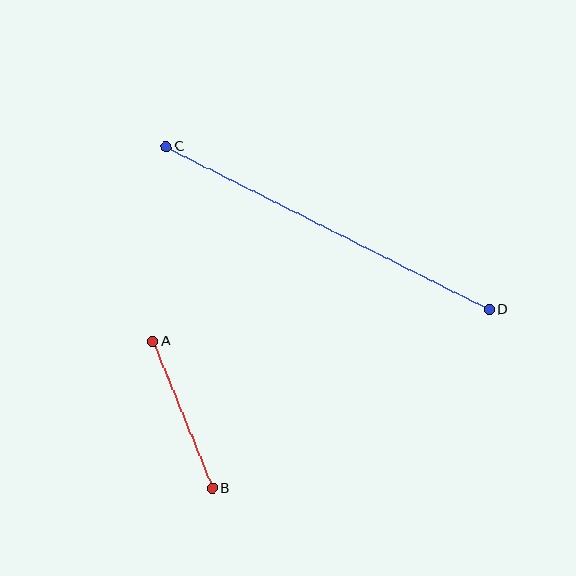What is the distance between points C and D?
The distance is approximately 362 pixels.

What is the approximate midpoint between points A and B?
The midpoint is at approximately (183, 415) pixels.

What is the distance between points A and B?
The distance is approximately 158 pixels.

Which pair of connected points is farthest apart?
Points C and D are farthest apart.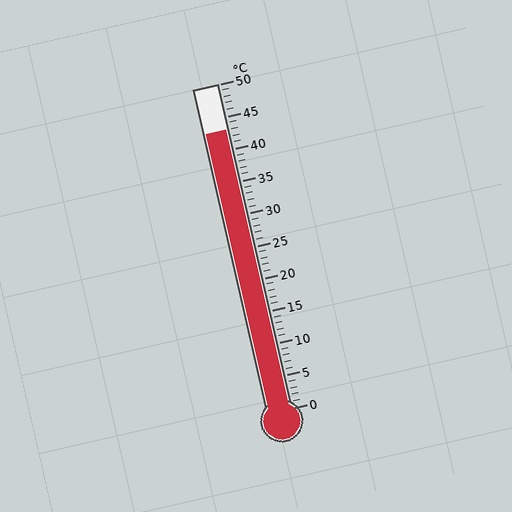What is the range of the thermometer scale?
The thermometer scale ranges from 0°C to 50°C.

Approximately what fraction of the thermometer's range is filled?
The thermometer is filled to approximately 85% of its range.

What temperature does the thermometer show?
The thermometer shows approximately 43°C.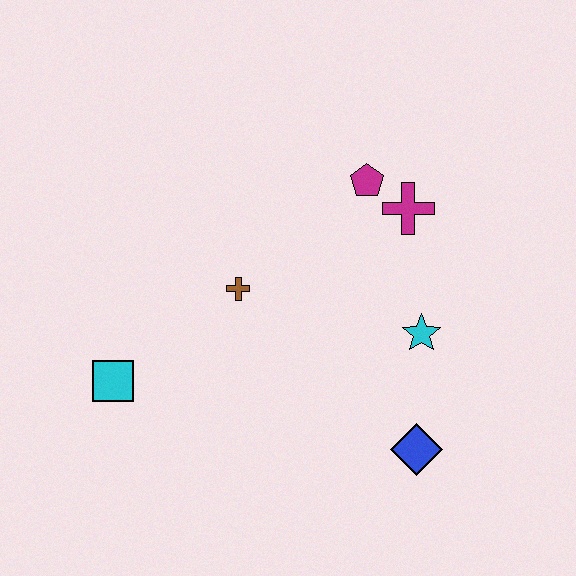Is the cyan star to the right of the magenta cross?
Yes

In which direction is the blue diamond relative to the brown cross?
The blue diamond is to the right of the brown cross.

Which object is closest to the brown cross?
The cyan square is closest to the brown cross.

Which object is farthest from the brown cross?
The blue diamond is farthest from the brown cross.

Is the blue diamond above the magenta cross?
No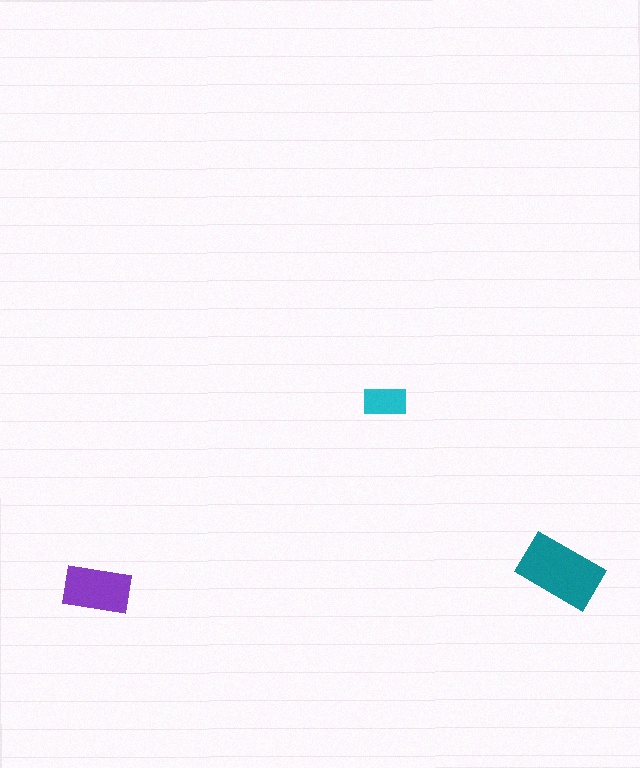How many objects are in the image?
There are 3 objects in the image.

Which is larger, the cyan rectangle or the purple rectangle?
The purple one.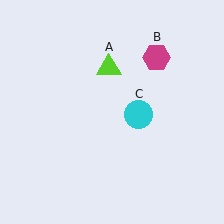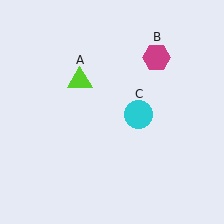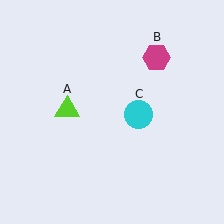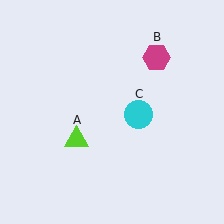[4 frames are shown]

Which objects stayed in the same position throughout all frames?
Magenta hexagon (object B) and cyan circle (object C) remained stationary.